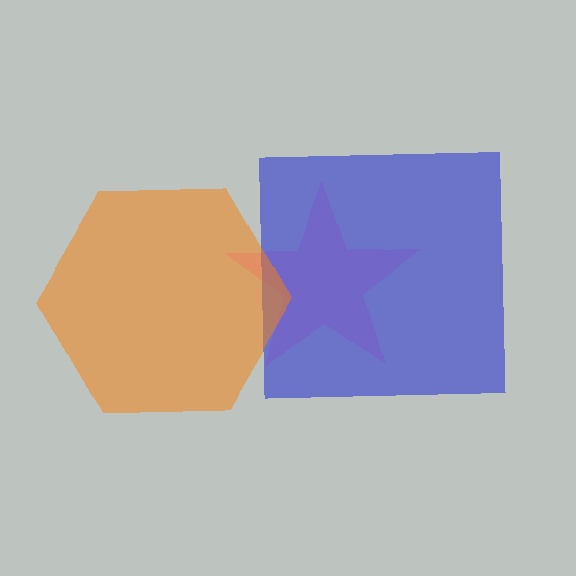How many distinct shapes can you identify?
There are 3 distinct shapes: a pink star, a blue square, an orange hexagon.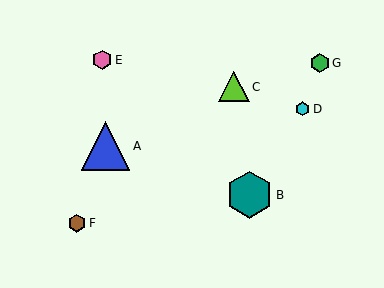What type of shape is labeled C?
Shape C is a lime triangle.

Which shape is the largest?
The blue triangle (labeled A) is the largest.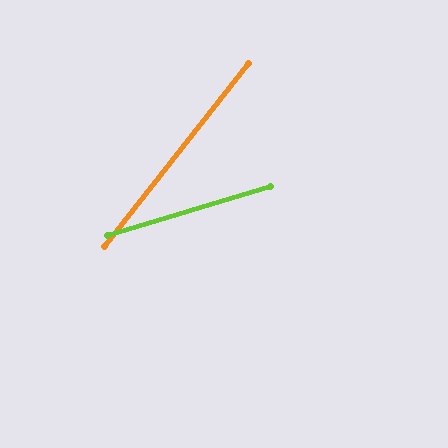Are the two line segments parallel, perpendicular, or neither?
Neither parallel nor perpendicular — they differ by about 35°.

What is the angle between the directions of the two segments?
Approximately 35 degrees.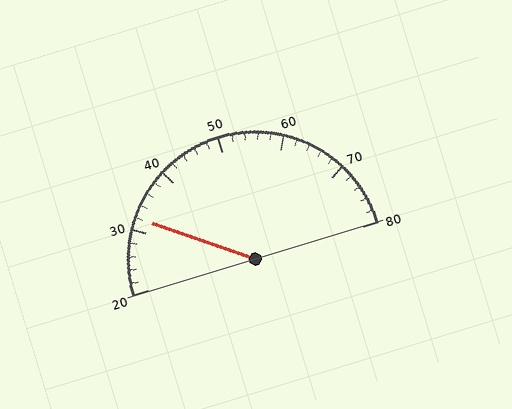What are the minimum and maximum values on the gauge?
The gauge ranges from 20 to 80.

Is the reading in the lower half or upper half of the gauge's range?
The reading is in the lower half of the range (20 to 80).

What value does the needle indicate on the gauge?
The needle indicates approximately 32.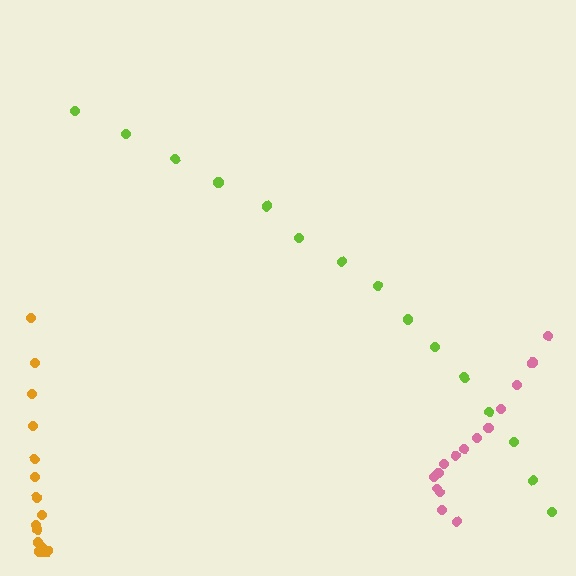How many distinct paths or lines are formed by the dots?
There are 3 distinct paths.